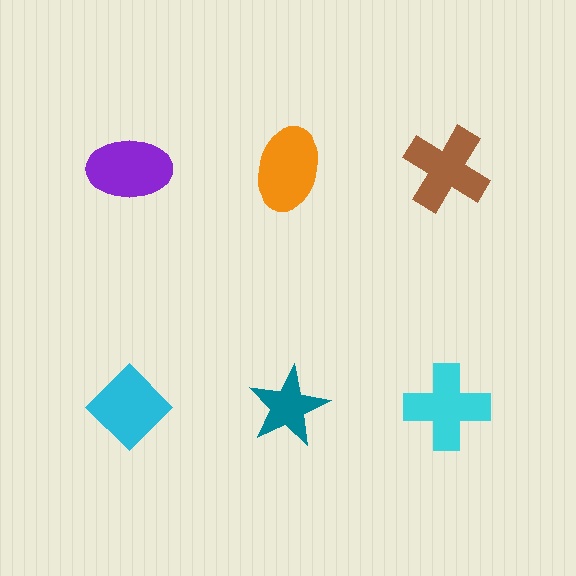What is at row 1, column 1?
A purple ellipse.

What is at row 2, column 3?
A cyan cross.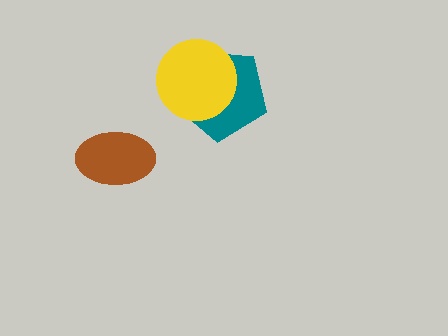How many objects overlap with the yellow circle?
1 object overlaps with the yellow circle.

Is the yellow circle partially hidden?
No, no other shape covers it.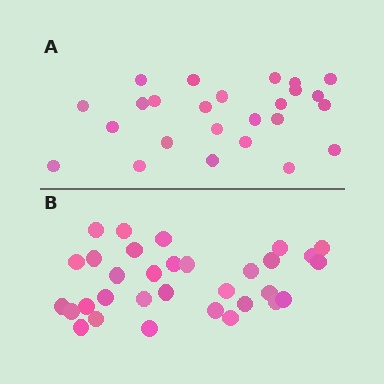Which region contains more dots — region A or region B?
Region B (the bottom region) has more dots.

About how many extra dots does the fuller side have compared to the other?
Region B has roughly 8 or so more dots than region A.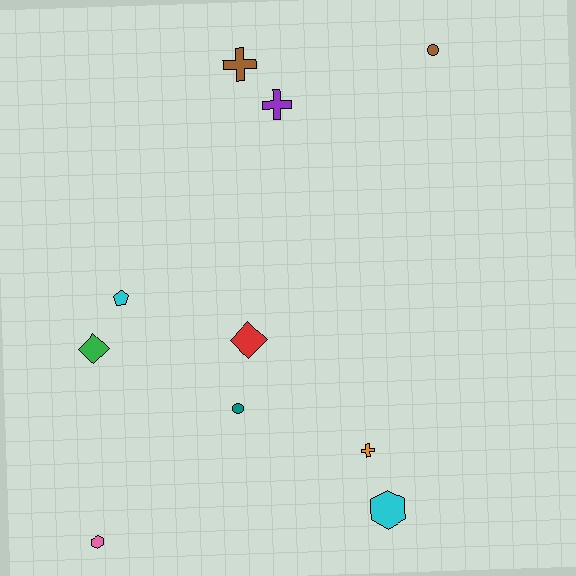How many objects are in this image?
There are 10 objects.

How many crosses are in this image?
There are 3 crosses.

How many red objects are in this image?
There is 1 red object.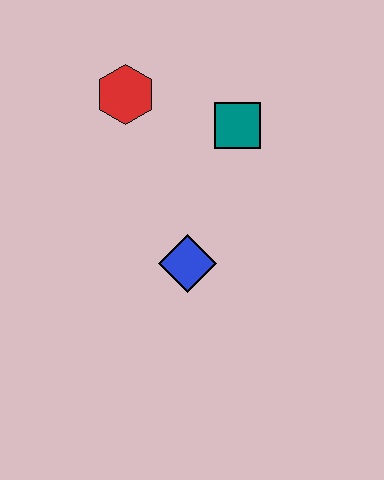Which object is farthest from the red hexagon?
The blue diamond is farthest from the red hexagon.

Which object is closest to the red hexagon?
The teal square is closest to the red hexagon.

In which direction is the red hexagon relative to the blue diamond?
The red hexagon is above the blue diamond.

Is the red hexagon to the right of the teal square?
No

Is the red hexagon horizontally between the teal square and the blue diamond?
No